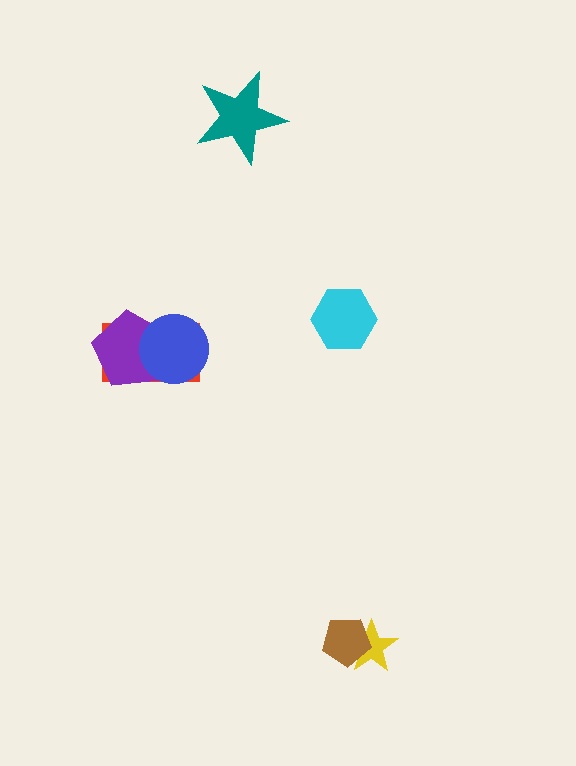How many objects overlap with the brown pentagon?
1 object overlaps with the brown pentagon.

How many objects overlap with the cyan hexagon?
0 objects overlap with the cyan hexagon.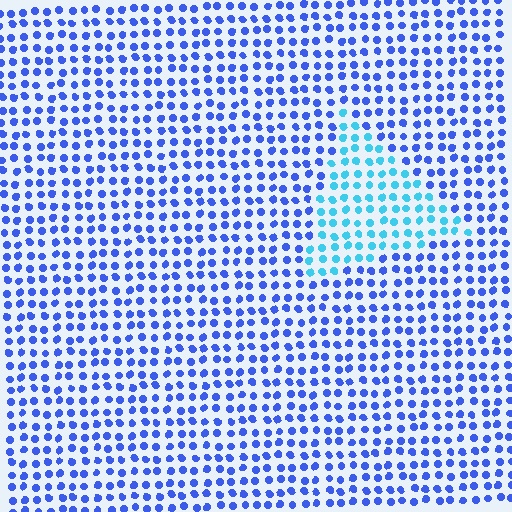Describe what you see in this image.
The image is filled with small blue elements in a uniform arrangement. A triangle-shaped region is visible where the elements are tinted to a slightly different hue, forming a subtle color boundary.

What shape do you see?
I see a triangle.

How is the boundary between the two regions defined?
The boundary is defined purely by a slight shift in hue (about 40 degrees). Spacing, size, and orientation are identical on both sides.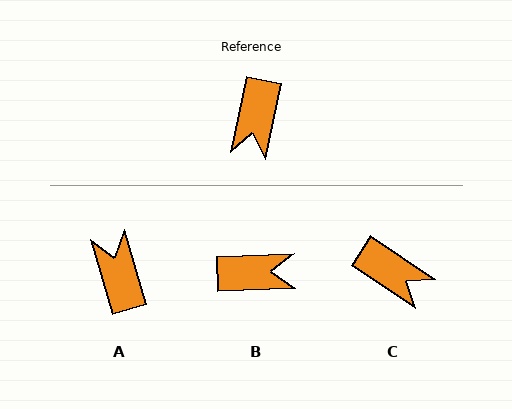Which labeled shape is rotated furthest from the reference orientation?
A, about 152 degrees away.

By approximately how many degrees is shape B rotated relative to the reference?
Approximately 103 degrees counter-clockwise.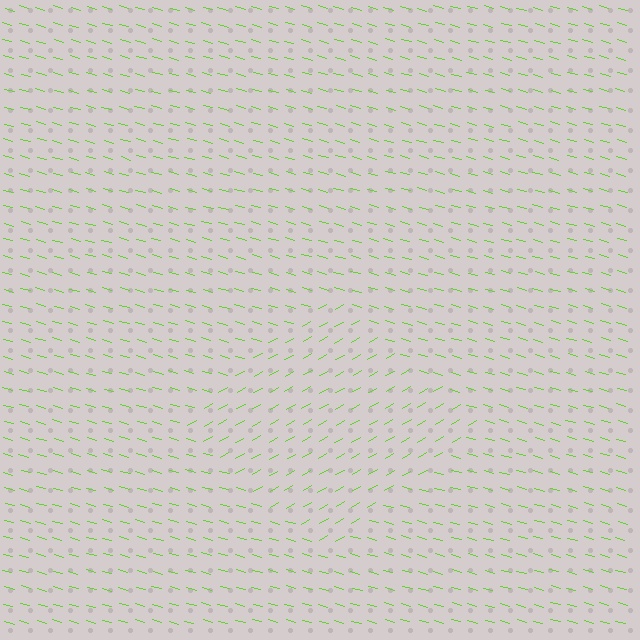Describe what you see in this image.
The image is filled with small lime line segments. A diamond region in the image has lines oriented differently from the surrounding lines, creating a visible texture boundary.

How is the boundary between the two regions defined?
The boundary is defined purely by a change in line orientation (approximately 45 degrees difference). All lines are the same color and thickness.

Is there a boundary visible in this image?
Yes, there is a texture boundary formed by a change in line orientation.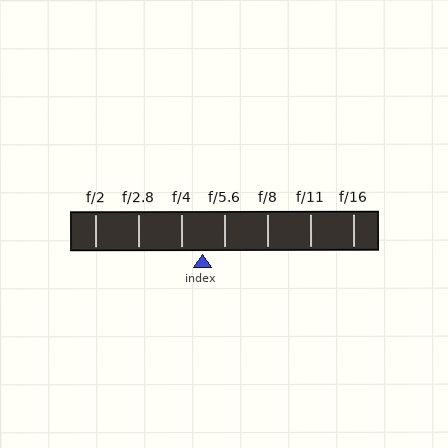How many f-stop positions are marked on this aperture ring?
There are 7 f-stop positions marked.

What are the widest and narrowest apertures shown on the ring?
The widest aperture shown is f/2 and the narrowest is f/16.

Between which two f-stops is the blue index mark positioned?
The index mark is between f/4 and f/5.6.